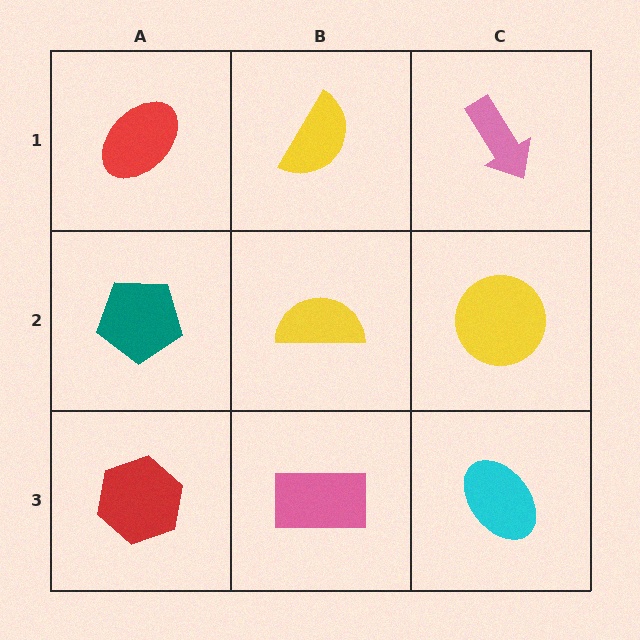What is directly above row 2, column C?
A pink arrow.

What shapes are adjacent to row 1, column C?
A yellow circle (row 2, column C), a yellow semicircle (row 1, column B).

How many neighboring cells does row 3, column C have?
2.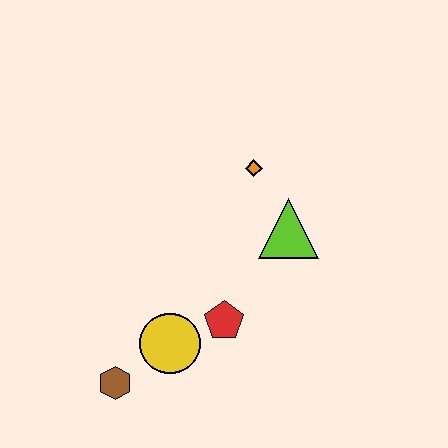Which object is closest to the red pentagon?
The yellow circle is closest to the red pentagon.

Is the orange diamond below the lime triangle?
No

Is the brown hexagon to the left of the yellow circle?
Yes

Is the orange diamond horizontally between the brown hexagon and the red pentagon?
No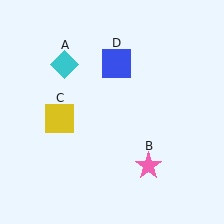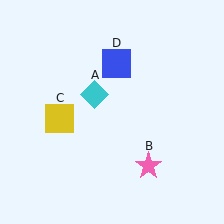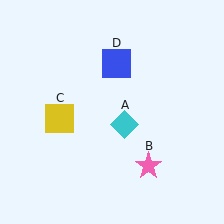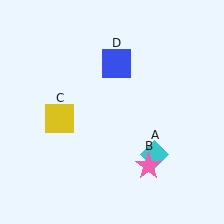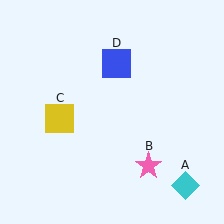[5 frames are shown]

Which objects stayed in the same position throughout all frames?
Pink star (object B) and yellow square (object C) and blue square (object D) remained stationary.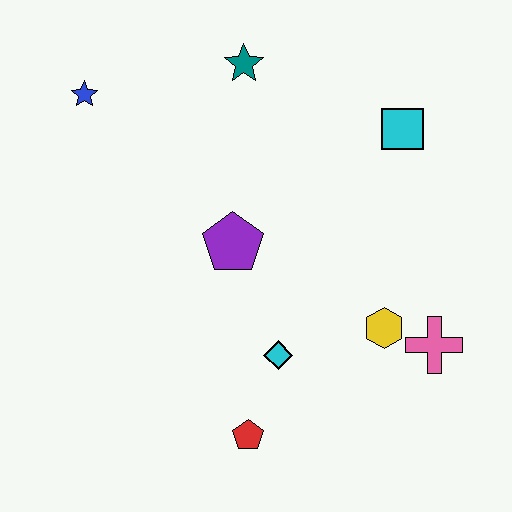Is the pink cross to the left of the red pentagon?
No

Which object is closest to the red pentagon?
The cyan diamond is closest to the red pentagon.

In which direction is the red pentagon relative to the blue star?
The red pentagon is below the blue star.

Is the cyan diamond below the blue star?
Yes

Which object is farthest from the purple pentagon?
The pink cross is farthest from the purple pentagon.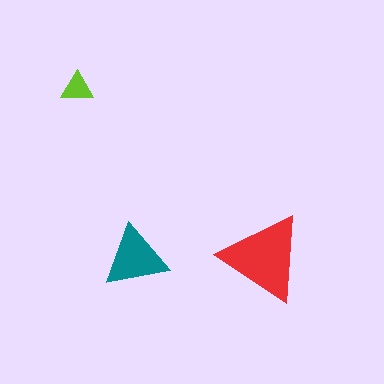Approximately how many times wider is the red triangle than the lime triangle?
About 2.5 times wider.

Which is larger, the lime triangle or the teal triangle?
The teal one.